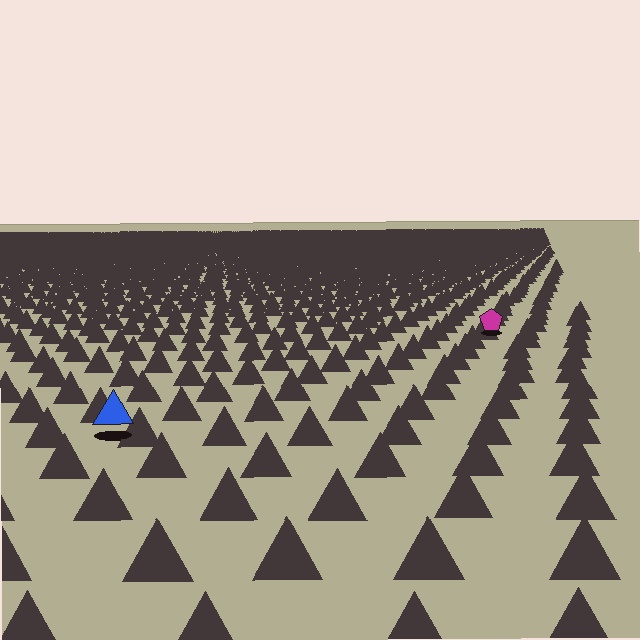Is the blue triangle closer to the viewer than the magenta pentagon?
Yes. The blue triangle is closer — you can tell from the texture gradient: the ground texture is coarser near it.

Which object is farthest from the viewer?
The magenta pentagon is farthest from the viewer. It appears smaller and the ground texture around it is denser.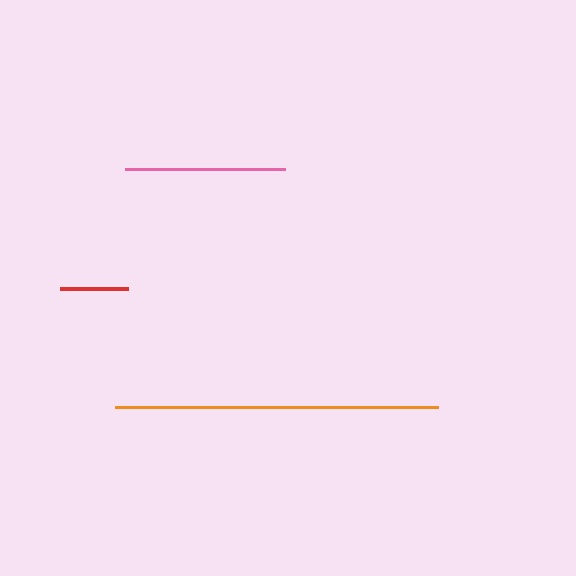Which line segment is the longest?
The orange line is the longest at approximately 324 pixels.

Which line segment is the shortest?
The red line is the shortest at approximately 67 pixels.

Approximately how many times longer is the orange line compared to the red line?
The orange line is approximately 4.8 times the length of the red line.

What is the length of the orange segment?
The orange segment is approximately 324 pixels long.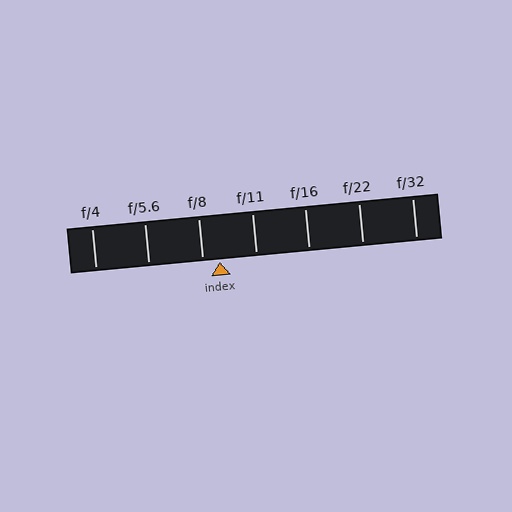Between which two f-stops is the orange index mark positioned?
The index mark is between f/8 and f/11.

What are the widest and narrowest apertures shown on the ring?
The widest aperture shown is f/4 and the narrowest is f/32.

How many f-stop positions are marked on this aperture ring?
There are 7 f-stop positions marked.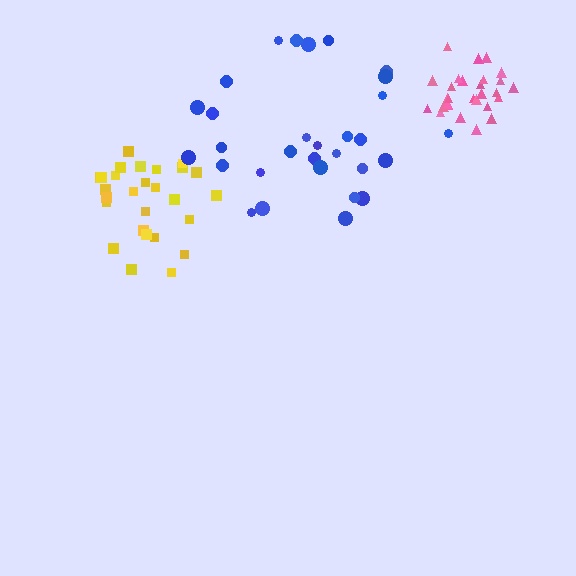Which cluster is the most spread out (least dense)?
Blue.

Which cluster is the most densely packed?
Pink.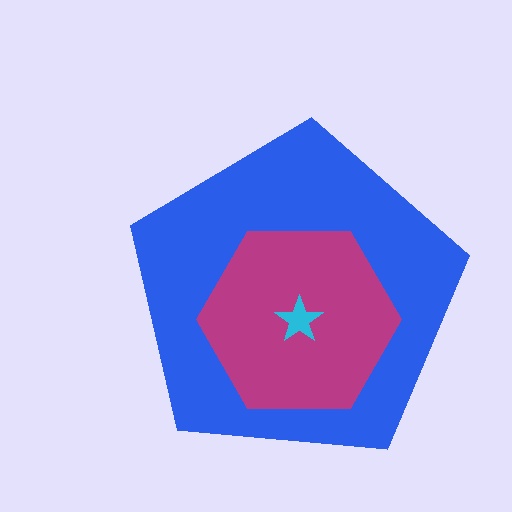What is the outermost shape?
The blue pentagon.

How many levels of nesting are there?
3.